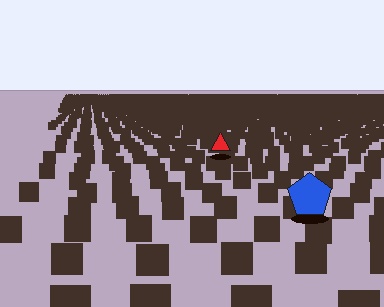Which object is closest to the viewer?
The blue pentagon is closest. The texture marks near it are larger and more spread out.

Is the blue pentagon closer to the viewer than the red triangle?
Yes. The blue pentagon is closer — you can tell from the texture gradient: the ground texture is coarser near it.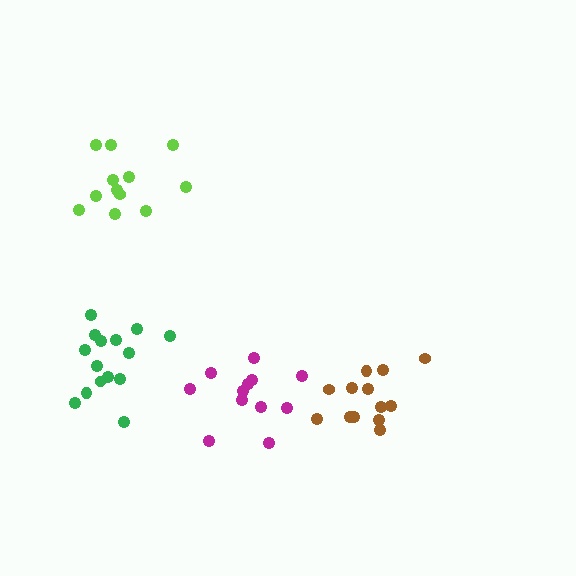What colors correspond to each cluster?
The clusters are colored: brown, lime, green, magenta.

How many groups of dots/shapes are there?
There are 4 groups.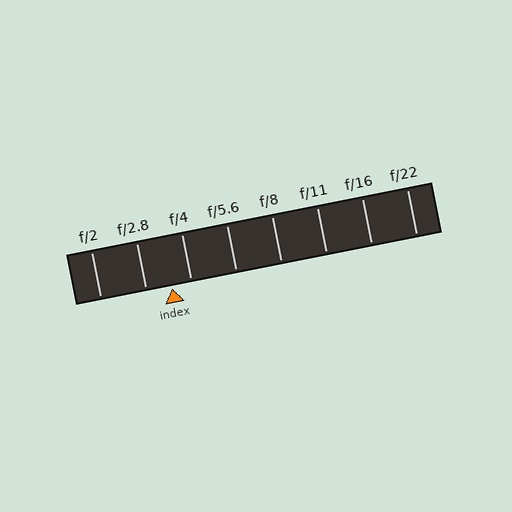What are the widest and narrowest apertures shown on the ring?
The widest aperture shown is f/2 and the narrowest is f/22.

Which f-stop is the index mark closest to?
The index mark is closest to f/4.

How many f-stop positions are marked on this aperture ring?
There are 8 f-stop positions marked.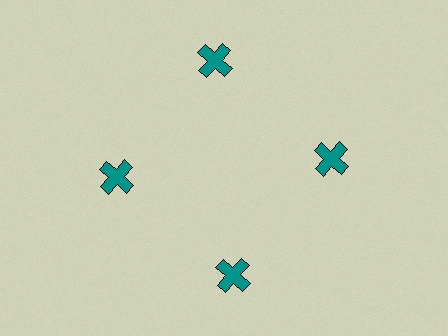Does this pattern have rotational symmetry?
Yes, this pattern has 4-fold rotational symmetry. It looks the same after rotating 90 degrees around the center.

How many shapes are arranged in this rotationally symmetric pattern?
There are 4 shapes, arranged in 4 groups of 1.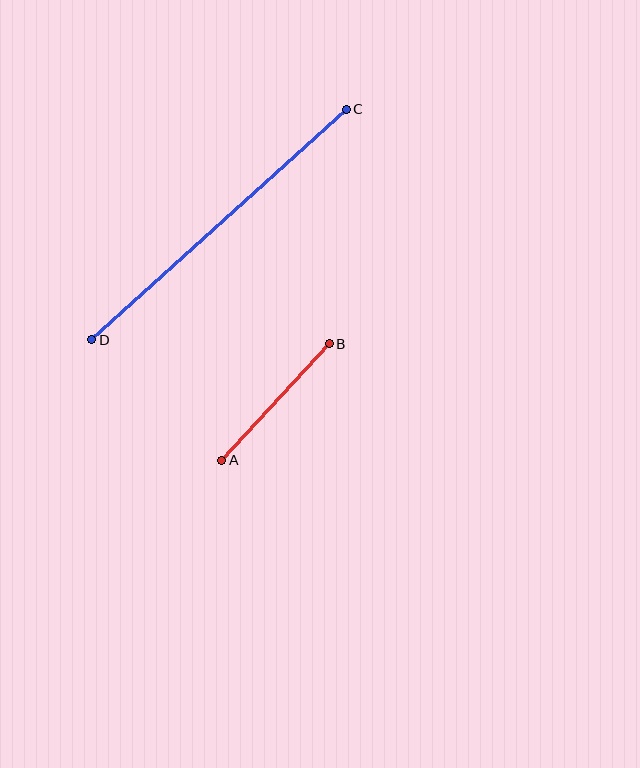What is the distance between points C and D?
The distance is approximately 343 pixels.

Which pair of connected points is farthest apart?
Points C and D are farthest apart.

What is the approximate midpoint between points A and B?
The midpoint is at approximately (276, 402) pixels.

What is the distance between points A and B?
The distance is approximately 159 pixels.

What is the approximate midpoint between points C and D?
The midpoint is at approximately (219, 224) pixels.